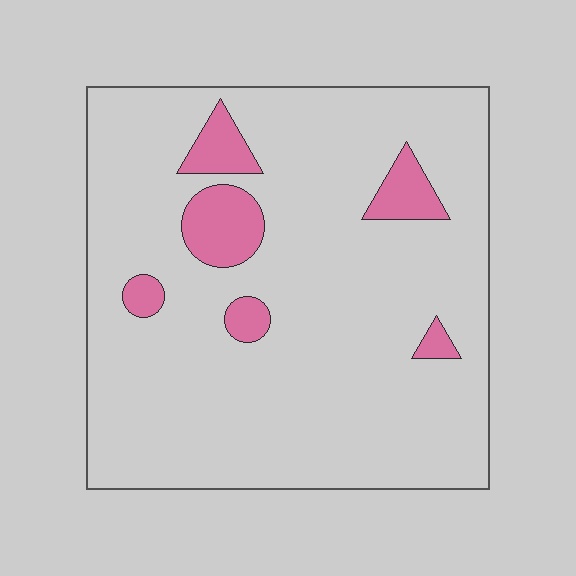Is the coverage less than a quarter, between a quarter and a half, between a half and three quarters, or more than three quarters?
Less than a quarter.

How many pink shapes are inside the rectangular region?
6.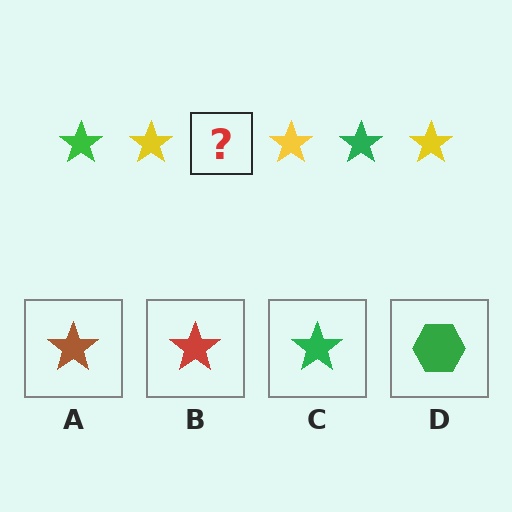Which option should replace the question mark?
Option C.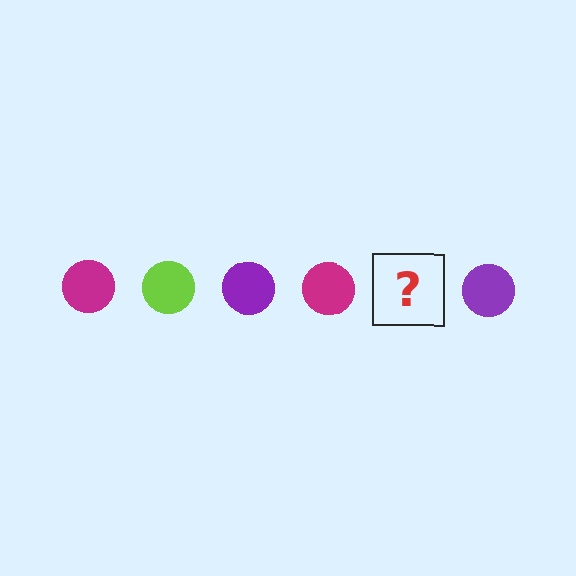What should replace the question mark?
The question mark should be replaced with a lime circle.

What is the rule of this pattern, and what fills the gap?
The rule is that the pattern cycles through magenta, lime, purple circles. The gap should be filled with a lime circle.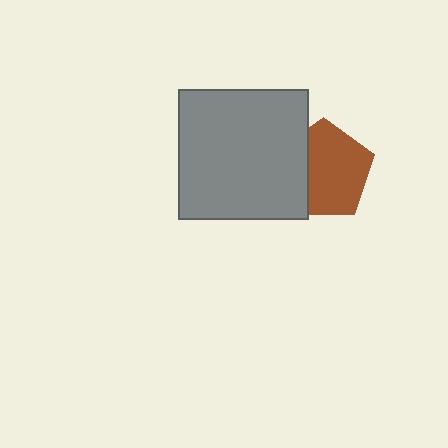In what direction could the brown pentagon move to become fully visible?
The brown pentagon could move right. That would shift it out from behind the gray square entirely.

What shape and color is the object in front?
The object in front is a gray square.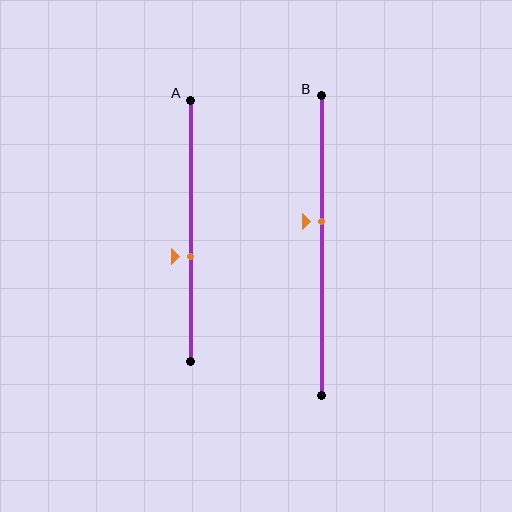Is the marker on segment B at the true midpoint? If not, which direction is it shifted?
No, the marker on segment B is shifted upward by about 8% of the segment length.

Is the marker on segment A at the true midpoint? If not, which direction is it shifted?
No, the marker on segment A is shifted downward by about 10% of the segment length.